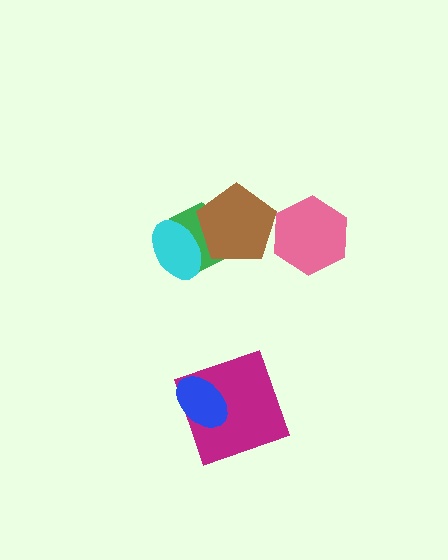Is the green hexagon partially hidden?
Yes, it is partially covered by another shape.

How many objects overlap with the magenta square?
1 object overlaps with the magenta square.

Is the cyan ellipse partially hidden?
No, no other shape covers it.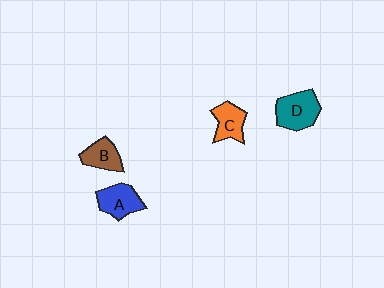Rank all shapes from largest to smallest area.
From largest to smallest: D (teal), A (blue), C (orange), B (brown).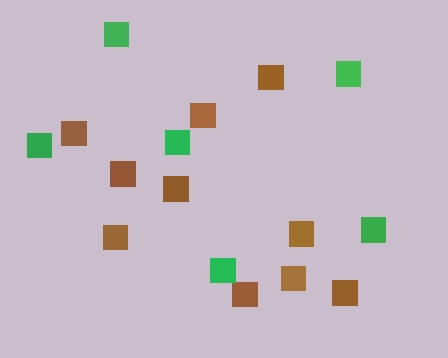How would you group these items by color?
There are 2 groups: one group of brown squares (10) and one group of green squares (6).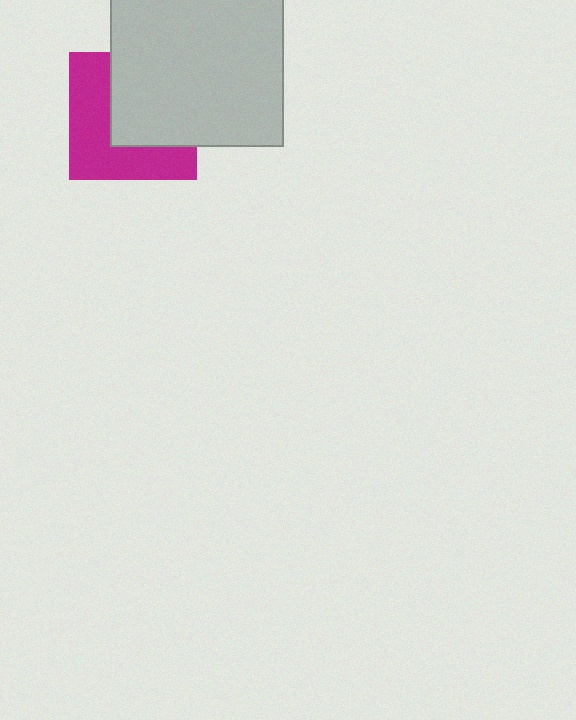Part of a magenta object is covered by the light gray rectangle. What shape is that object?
It is a square.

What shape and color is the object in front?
The object in front is a light gray rectangle.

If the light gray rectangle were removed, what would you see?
You would see the complete magenta square.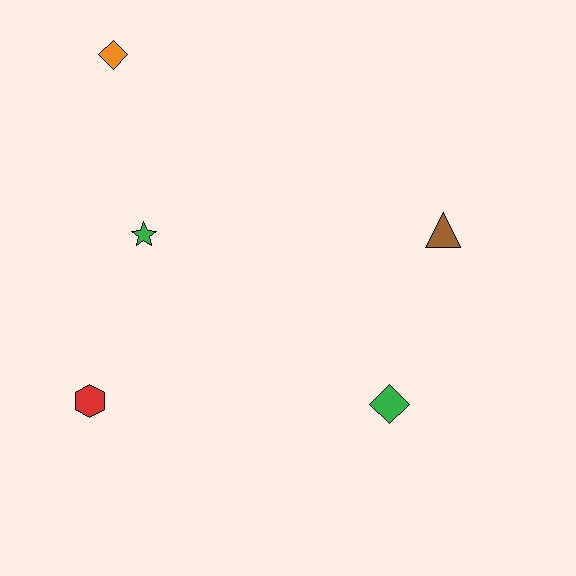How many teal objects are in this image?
There are no teal objects.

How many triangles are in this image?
There is 1 triangle.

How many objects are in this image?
There are 5 objects.